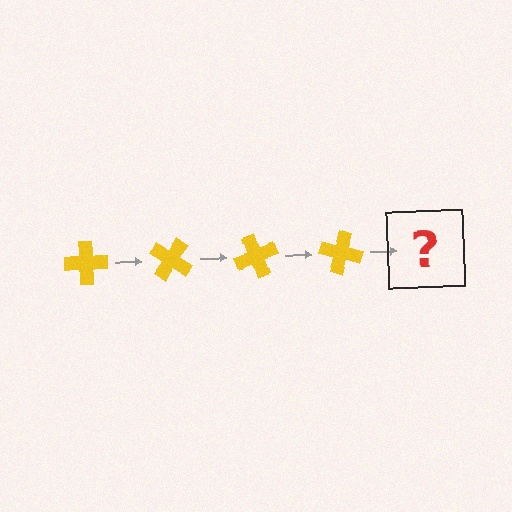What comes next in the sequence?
The next element should be a yellow cross rotated 140 degrees.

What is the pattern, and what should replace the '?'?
The pattern is that the cross rotates 35 degrees each step. The '?' should be a yellow cross rotated 140 degrees.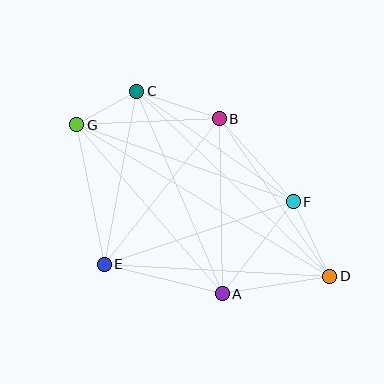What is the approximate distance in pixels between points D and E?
The distance between D and E is approximately 226 pixels.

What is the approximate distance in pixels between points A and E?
The distance between A and E is approximately 122 pixels.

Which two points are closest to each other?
Points C and G are closest to each other.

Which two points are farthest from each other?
Points D and G are farthest from each other.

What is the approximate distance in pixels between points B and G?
The distance between B and G is approximately 143 pixels.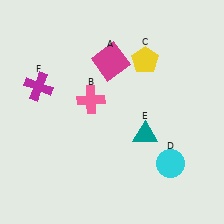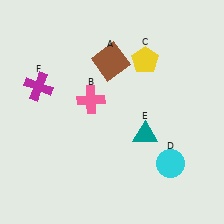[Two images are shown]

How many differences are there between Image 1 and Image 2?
There is 1 difference between the two images.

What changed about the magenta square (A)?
In Image 1, A is magenta. In Image 2, it changed to brown.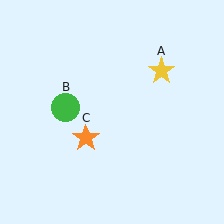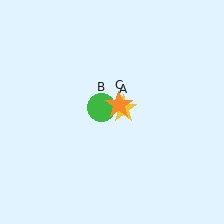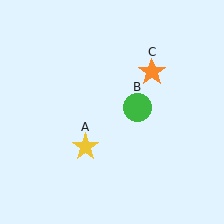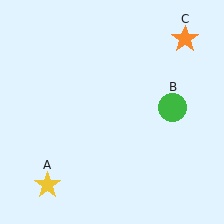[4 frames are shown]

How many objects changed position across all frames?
3 objects changed position: yellow star (object A), green circle (object B), orange star (object C).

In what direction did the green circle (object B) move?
The green circle (object B) moved right.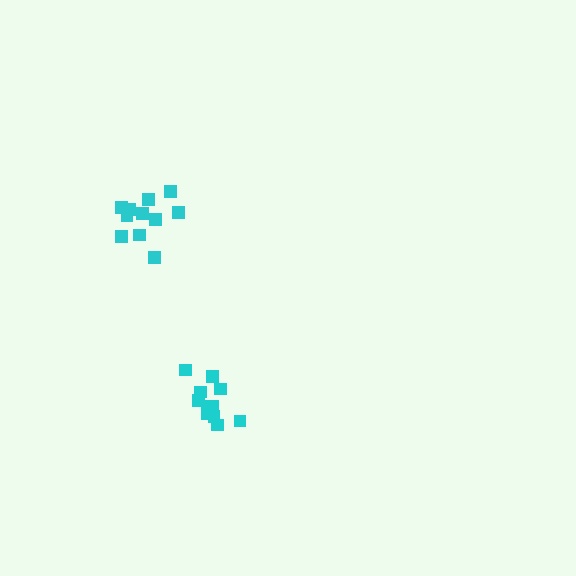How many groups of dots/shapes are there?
There are 2 groups.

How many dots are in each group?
Group 1: 12 dots, Group 2: 12 dots (24 total).